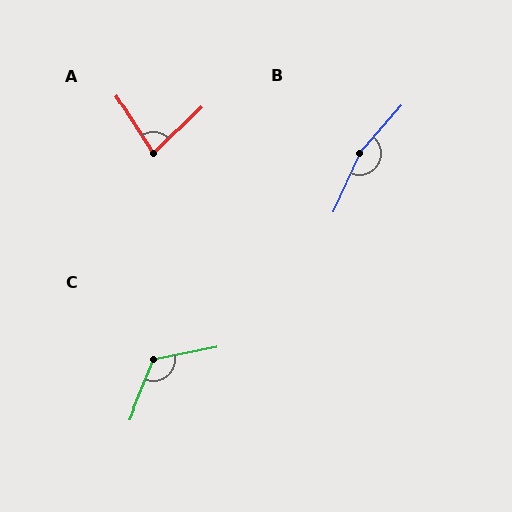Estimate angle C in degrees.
Approximately 123 degrees.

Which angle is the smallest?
A, at approximately 79 degrees.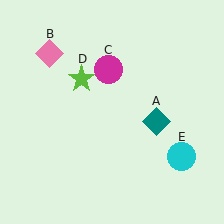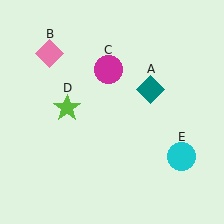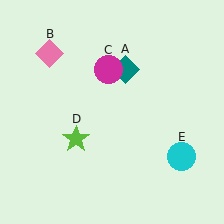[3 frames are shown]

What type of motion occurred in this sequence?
The teal diamond (object A), lime star (object D) rotated counterclockwise around the center of the scene.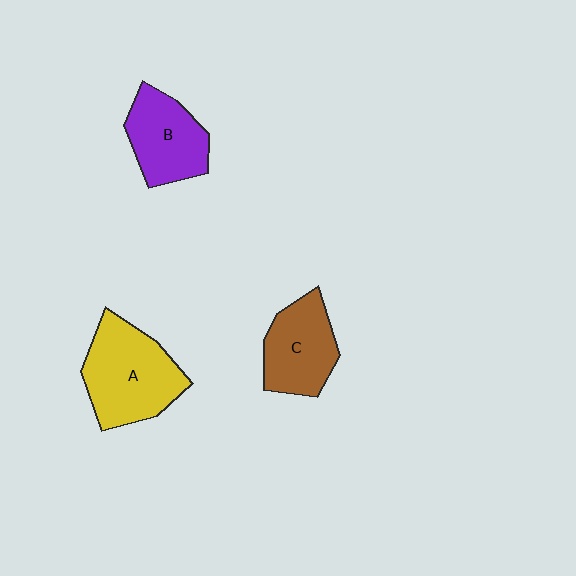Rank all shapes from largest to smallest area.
From largest to smallest: A (yellow), B (purple), C (brown).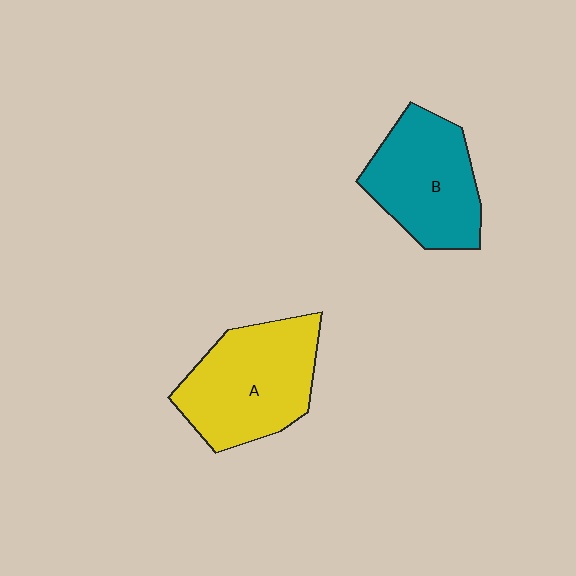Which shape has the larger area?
Shape A (yellow).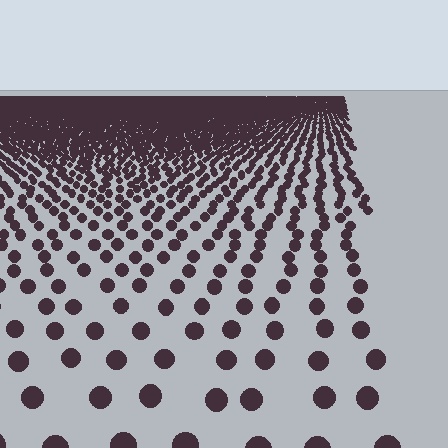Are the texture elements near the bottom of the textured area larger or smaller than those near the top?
Larger. Near the bottom, elements are closer to the viewer and appear at a bigger on-screen size.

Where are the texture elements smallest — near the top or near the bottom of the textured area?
Near the top.